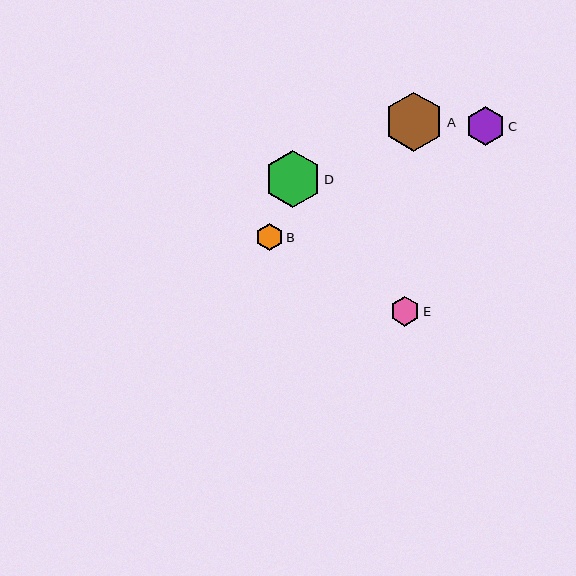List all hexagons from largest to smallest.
From largest to smallest: A, D, C, E, B.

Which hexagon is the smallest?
Hexagon B is the smallest with a size of approximately 27 pixels.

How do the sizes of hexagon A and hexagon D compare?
Hexagon A and hexagon D are approximately the same size.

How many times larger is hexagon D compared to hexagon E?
Hexagon D is approximately 1.9 times the size of hexagon E.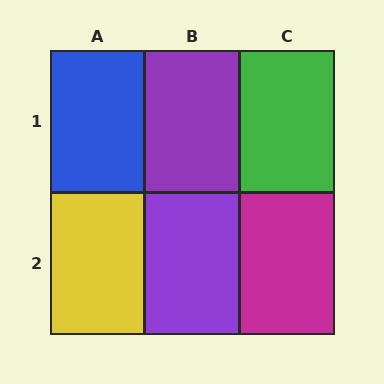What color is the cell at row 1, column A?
Blue.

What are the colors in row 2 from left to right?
Yellow, purple, magenta.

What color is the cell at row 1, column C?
Green.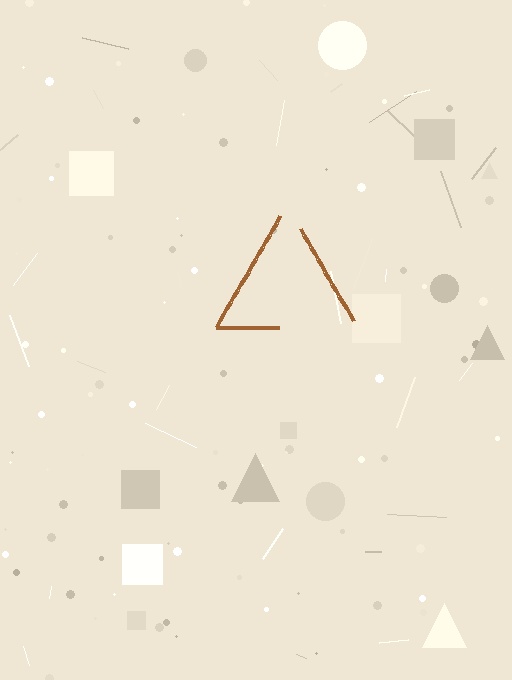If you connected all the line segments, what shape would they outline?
They would outline a triangle.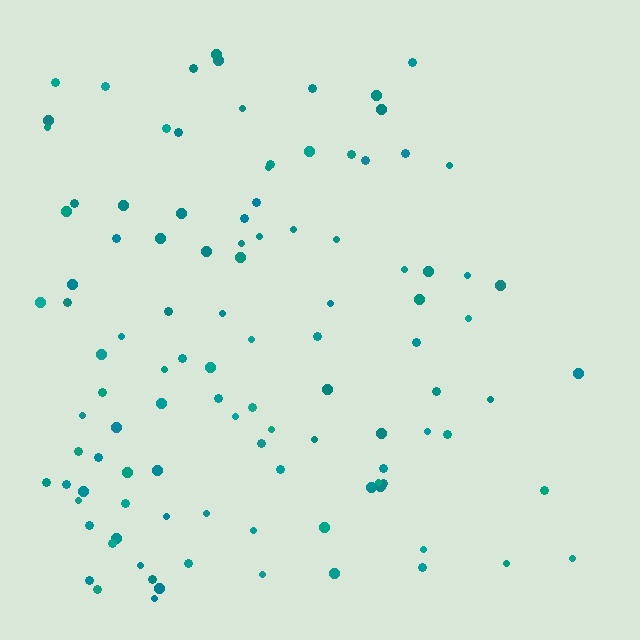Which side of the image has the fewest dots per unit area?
The right.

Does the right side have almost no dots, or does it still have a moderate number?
Still a moderate number, just noticeably fewer than the left.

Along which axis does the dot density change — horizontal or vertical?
Horizontal.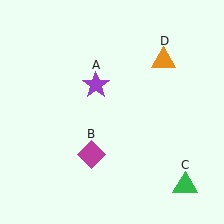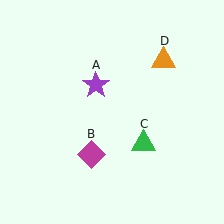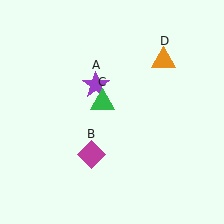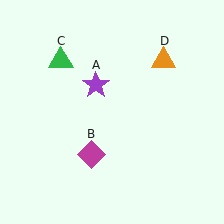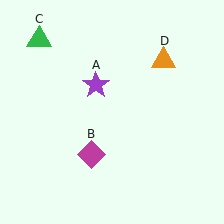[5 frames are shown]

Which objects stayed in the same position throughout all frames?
Purple star (object A) and magenta diamond (object B) and orange triangle (object D) remained stationary.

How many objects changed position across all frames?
1 object changed position: green triangle (object C).